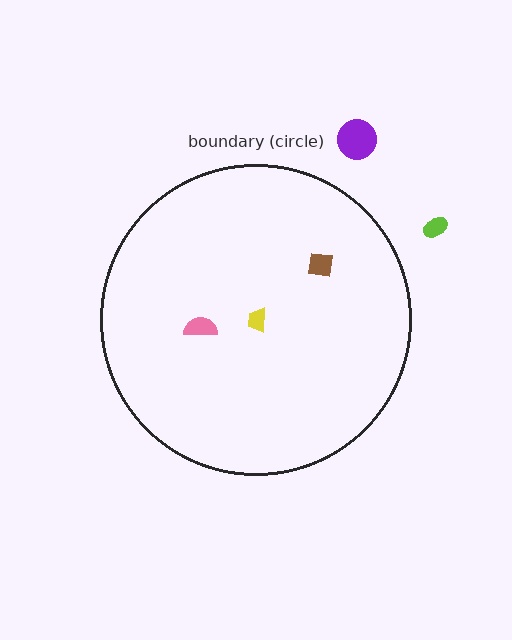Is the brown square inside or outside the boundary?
Inside.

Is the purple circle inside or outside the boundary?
Outside.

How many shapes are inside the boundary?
3 inside, 2 outside.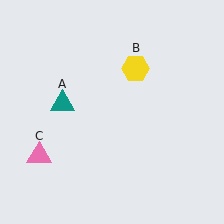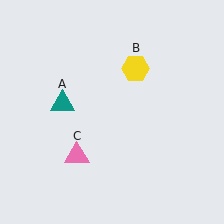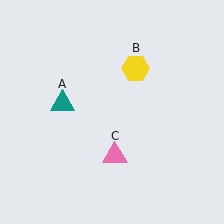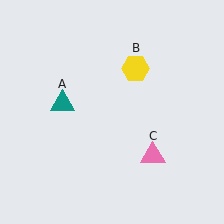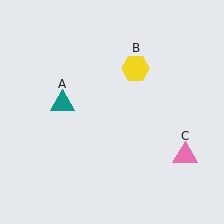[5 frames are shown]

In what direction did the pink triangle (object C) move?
The pink triangle (object C) moved right.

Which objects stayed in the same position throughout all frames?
Teal triangle (object A) and yellow hexagon (object B) remained stationary.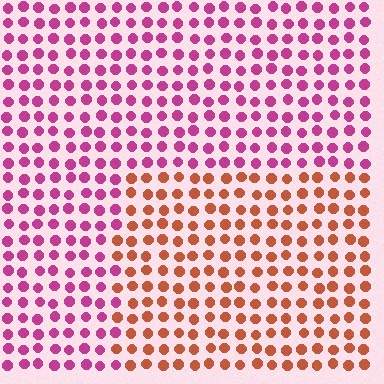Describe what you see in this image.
The image is filled with small magenta elements in a uniform arrangement. A rectangle-shaped region is visible where the elements are tinted to a slightly different hue, forming a subtle color boundary.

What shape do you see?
I see a rectangle.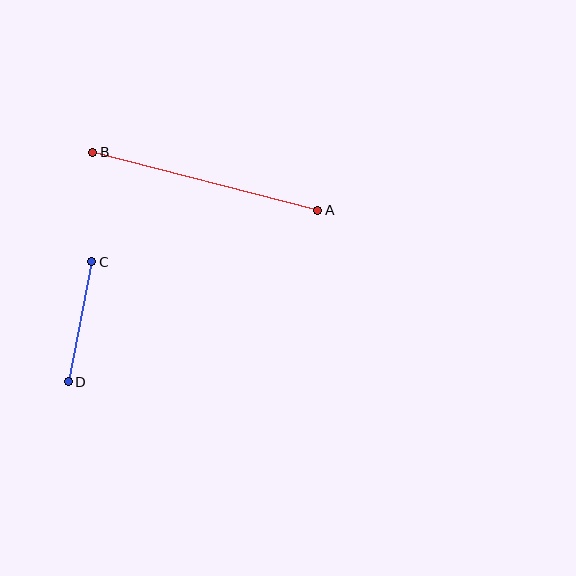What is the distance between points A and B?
The distance is approximately 232 pixels.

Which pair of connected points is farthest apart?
Points A and B are farthest apart.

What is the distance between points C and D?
The distance is approximately 122 pixels.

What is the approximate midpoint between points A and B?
The midpoint is at approximately (205, 181) pixels.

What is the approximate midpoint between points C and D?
The midpoint is at approximately (80, 322) pixels.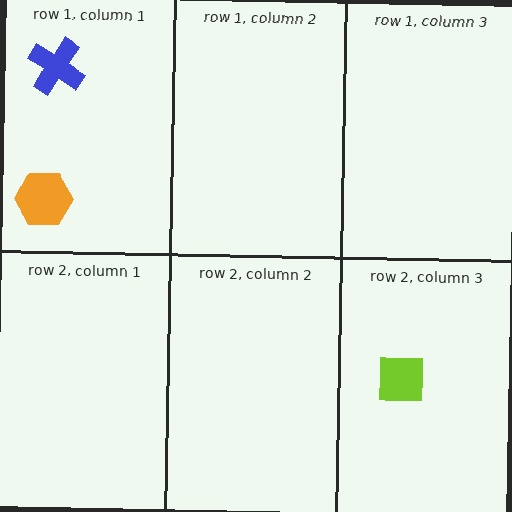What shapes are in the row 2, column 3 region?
The lime square.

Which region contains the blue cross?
The row 1, column 1 region.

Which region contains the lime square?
The row 2, column 3 region.